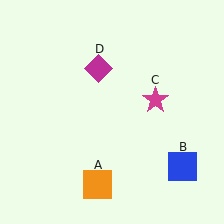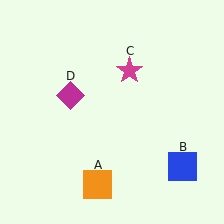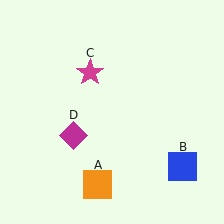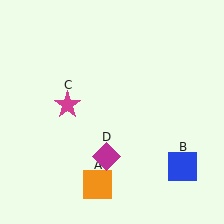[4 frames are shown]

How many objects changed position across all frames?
2 objects changed position: magenta star (object C), magenta diamond (object D).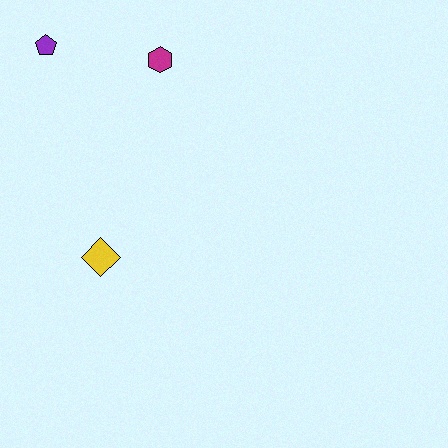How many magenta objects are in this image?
There is 1 magenta object.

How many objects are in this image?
There are 3 objects.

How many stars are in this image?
There are no stars.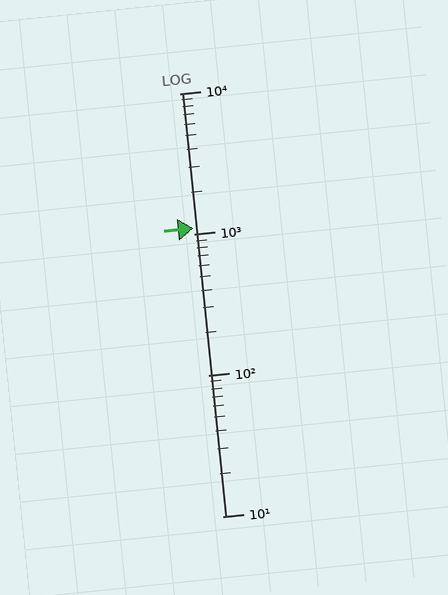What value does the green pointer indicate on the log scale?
The pointer indicates approximately 1100.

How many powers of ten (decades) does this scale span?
The scale spans 3 decades, from 10 to 10000.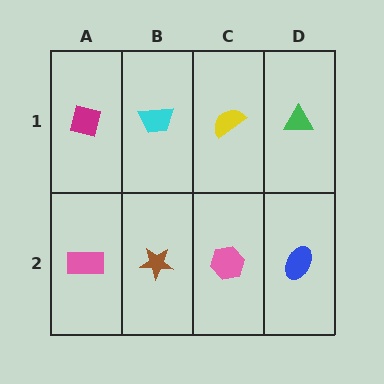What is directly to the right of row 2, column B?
A pink hexagon.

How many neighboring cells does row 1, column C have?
3.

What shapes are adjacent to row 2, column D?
A green triangle (row 1, column D), a pink hexagon (row 2, column C).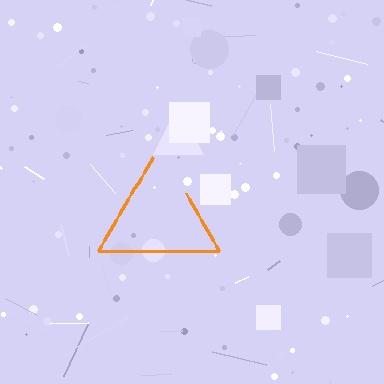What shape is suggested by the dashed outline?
The dashed outline suggests a triangle.